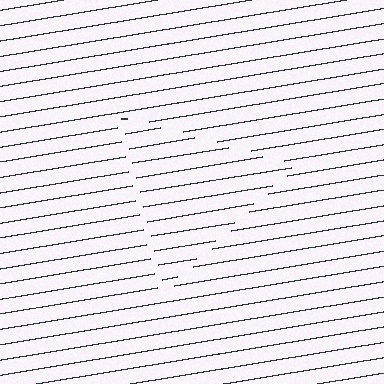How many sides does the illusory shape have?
3 sides — the line-ends trace a triangle.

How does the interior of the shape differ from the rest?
The interior of the shape contains the same grating, shifted by half a period — the contour is defined by the phase discontinuity where line-ends from the inner and outer gratings abut.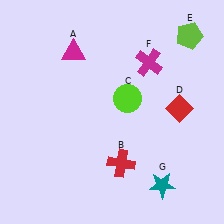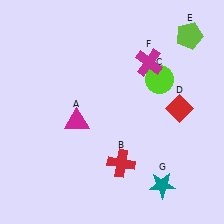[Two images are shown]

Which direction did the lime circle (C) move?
The lime circle (C) moved right.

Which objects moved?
The objects that moved are: the magenta triangle (A), the lime circle (C).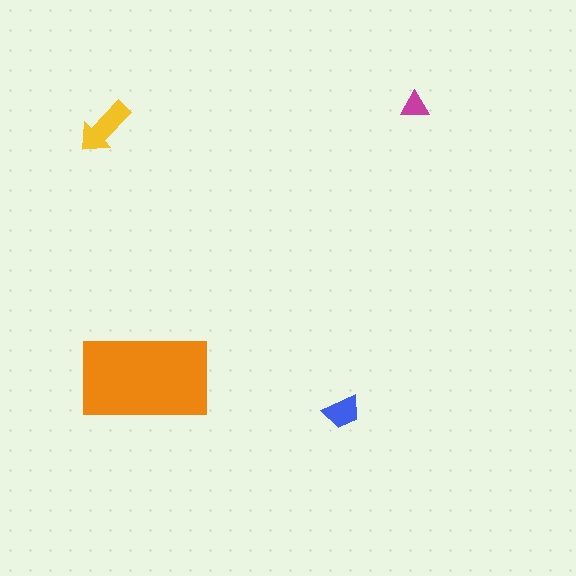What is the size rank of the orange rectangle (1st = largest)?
1st.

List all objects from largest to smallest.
The orange rectangle, the yellow arrow, the blue trapezoid, the magenta triangle.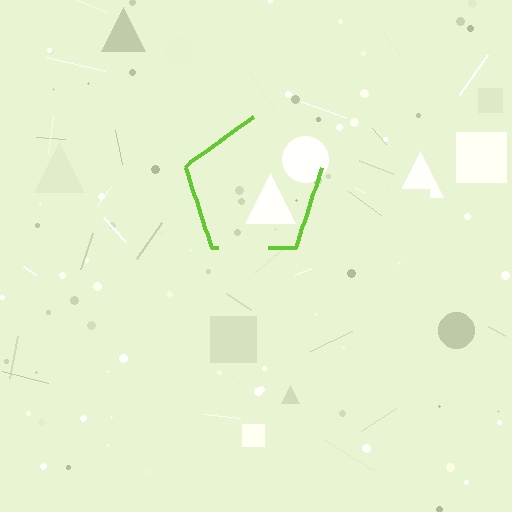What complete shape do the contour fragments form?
The contour fragments form a pentagon.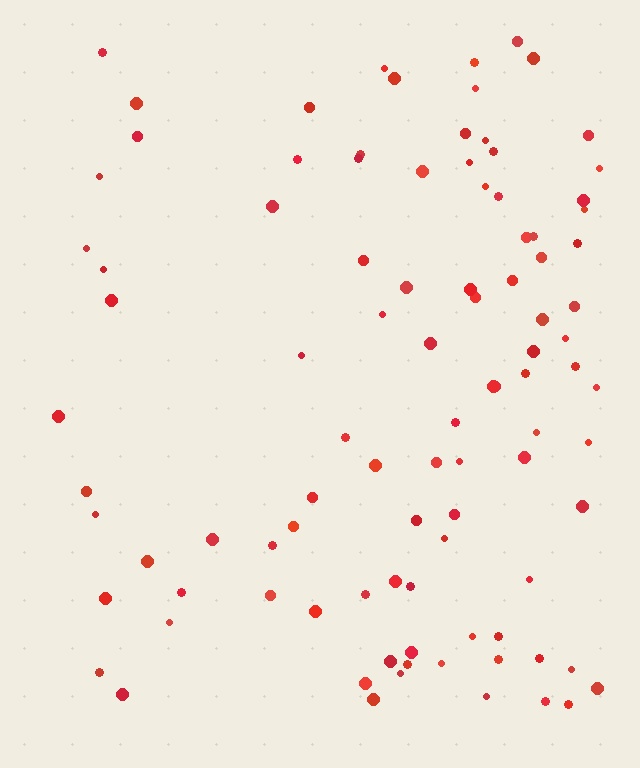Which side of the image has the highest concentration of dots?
The right.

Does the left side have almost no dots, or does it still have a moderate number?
Still a moderate number, just noticeably fewer than the right.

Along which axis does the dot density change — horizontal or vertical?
Horizontal.